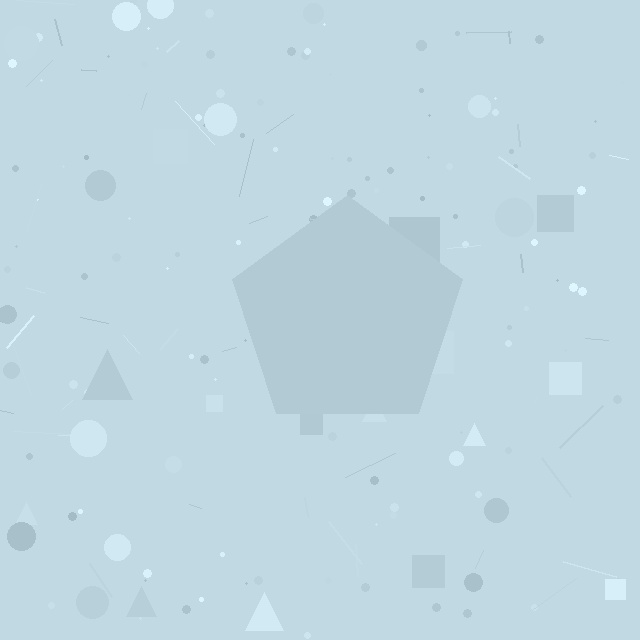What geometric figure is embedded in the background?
A pentagon is embedded in the background.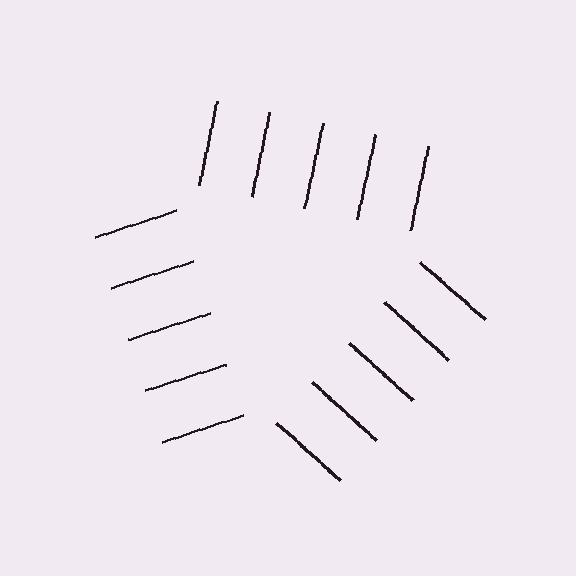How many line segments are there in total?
15 — 5 along each of the 3 edges.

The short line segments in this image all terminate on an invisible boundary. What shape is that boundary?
An illusory triangle — the line segments terminate on its edges but no continuous stroke is drawn.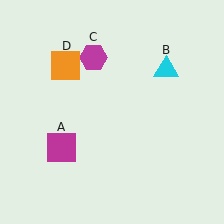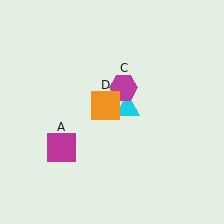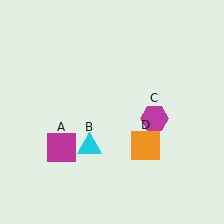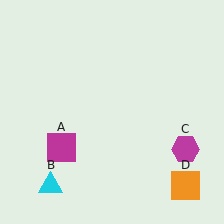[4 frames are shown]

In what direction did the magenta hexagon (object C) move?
The magenta hexagon (object C) moved down and to the right.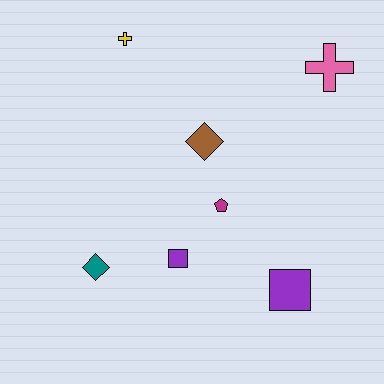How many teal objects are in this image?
There is 1 teal object.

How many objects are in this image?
There are 7 objects.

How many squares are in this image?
There are 2 squares.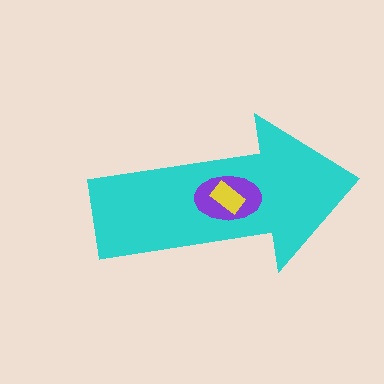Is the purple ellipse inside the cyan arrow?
Yes.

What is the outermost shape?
The cyan arrow.